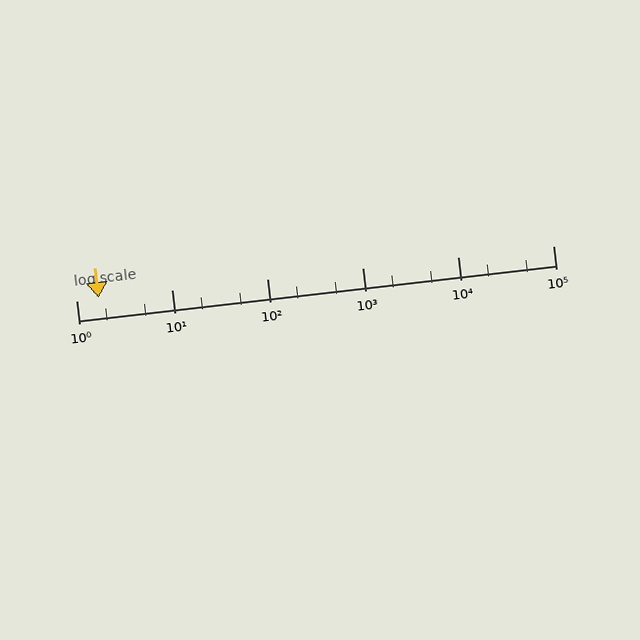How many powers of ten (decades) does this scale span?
The scale spans 5 decades, from 1 to 100000.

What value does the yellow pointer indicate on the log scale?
The pointer indicates approximately 1.7.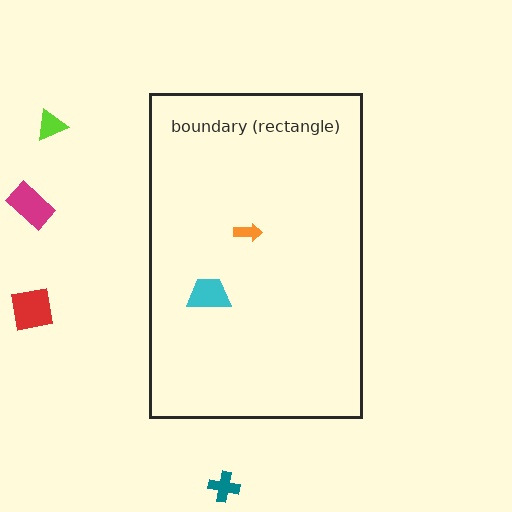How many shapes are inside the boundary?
2 inside, 4 outside.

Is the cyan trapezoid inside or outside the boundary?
Inside.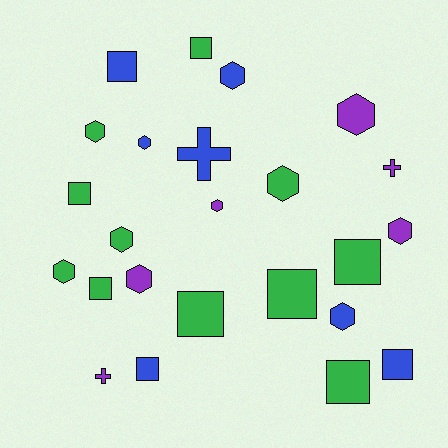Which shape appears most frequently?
Hexagon, with 11 objects.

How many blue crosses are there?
There is 1 blue cross.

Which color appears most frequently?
Green, with 11 objects.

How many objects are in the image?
There are 24 objects.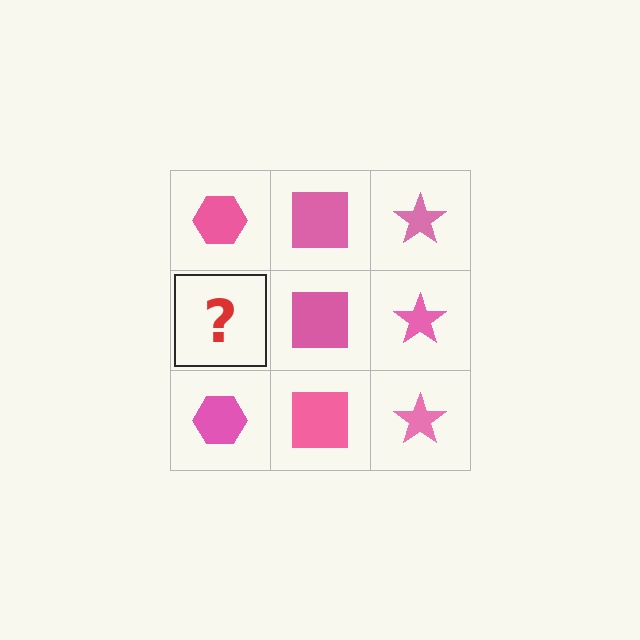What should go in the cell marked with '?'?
The missing cell should contain a pink hexagon.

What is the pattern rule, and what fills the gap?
The rule is that each column has a consistent shape. The gap should be filled with a pink hexagon.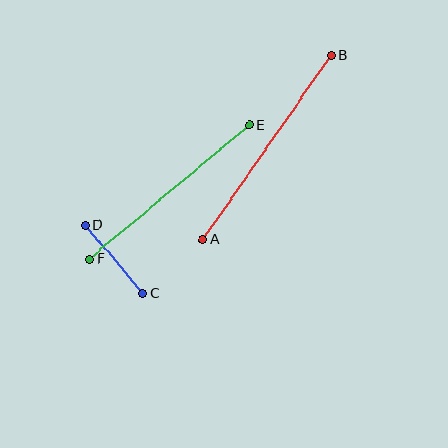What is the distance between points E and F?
The distance is approximately 209 pixels.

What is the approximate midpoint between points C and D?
The midpoint is at approximately (114, 259) pixels.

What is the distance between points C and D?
The distance is approximately 90 pixels.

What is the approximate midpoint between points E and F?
The midpoint is at approximately (169, 192) pixels.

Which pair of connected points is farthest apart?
Points A and B are farthest apart.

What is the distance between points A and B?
The distance is approximately 225 pixels.